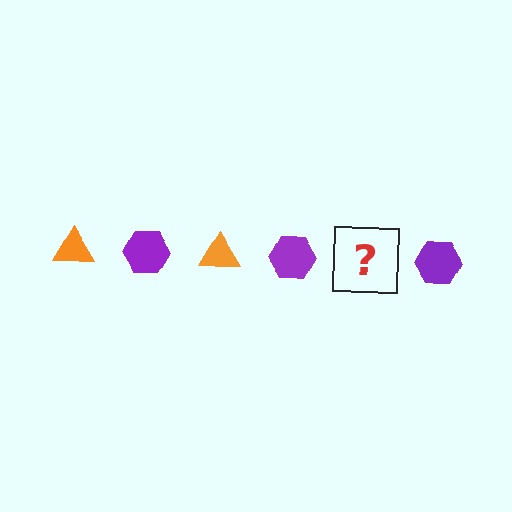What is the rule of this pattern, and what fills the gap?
The rule is that the pattern alternates between orange triangle and purple hexagon. The gap should be filled with an orange triangle.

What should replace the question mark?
The question mark should be replaced with an orange triangle.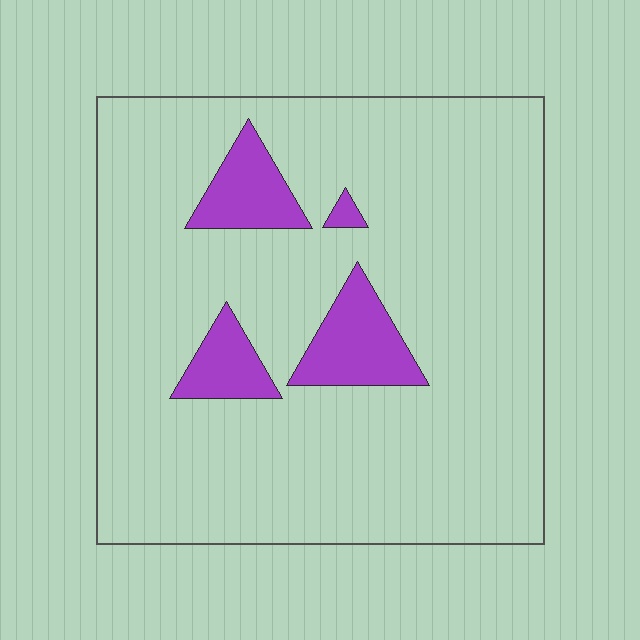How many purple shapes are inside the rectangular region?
4.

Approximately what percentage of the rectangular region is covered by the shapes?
Approximately 10%.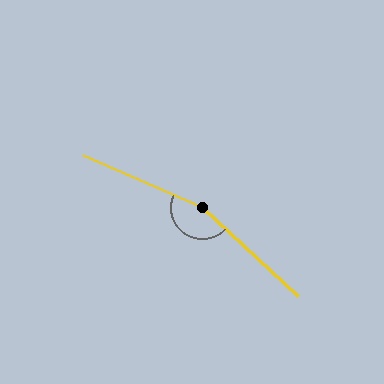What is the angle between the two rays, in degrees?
Approximately 161 degrees.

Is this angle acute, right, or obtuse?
It is obtuse.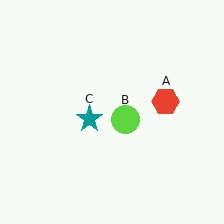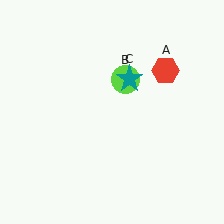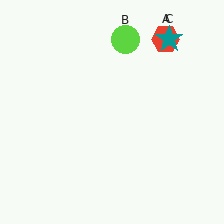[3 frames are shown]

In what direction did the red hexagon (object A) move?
The red hexagon (object A) moved up.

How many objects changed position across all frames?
3 objects changed position: red hexagon (object A), lime circle (object B), teal star (object C).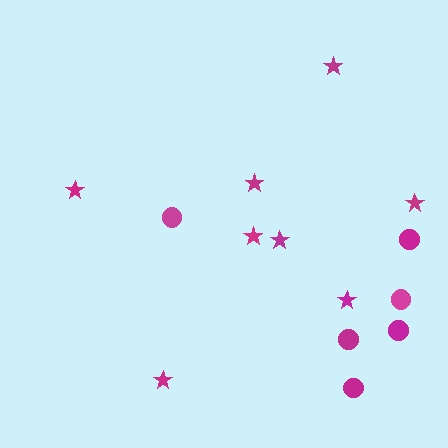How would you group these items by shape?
There are 2 groups: one group of stars (8) and one group of circles (6).